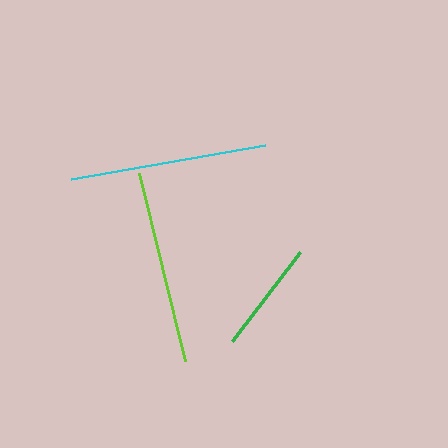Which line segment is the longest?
The cyan line is the longest at approximately 196 pixels.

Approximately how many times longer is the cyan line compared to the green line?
The cyan line is approximately 1.8 times the length of the green line.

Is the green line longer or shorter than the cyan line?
The cyan line is longer than the green line.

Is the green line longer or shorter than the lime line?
The lime line is longer than the green line.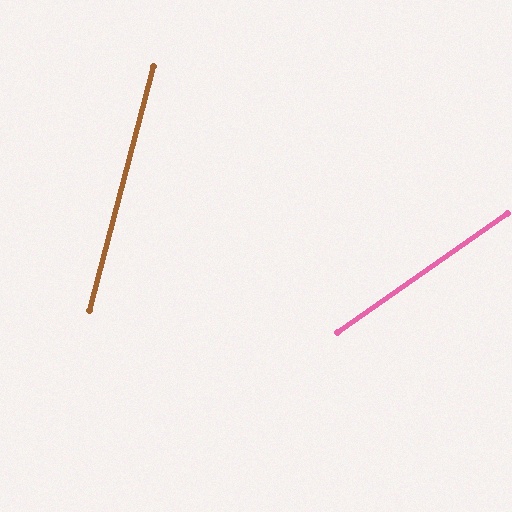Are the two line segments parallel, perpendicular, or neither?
Neither parallel nor perpendicular — they differ by about 40°.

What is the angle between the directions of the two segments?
Approximately 40 degrees.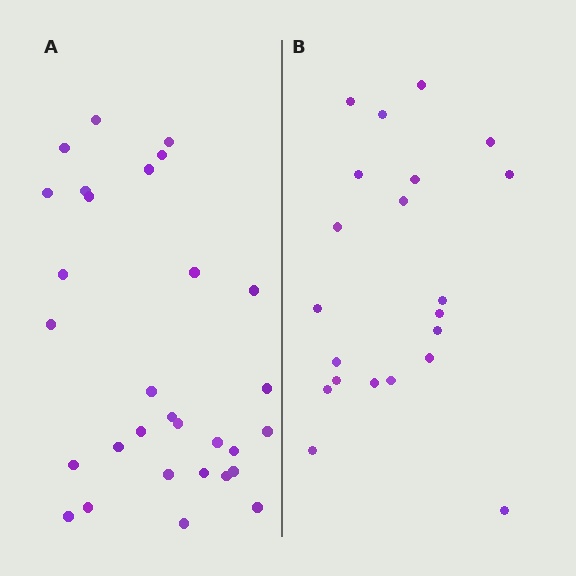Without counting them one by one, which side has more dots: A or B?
Region A (the left region) has more dots.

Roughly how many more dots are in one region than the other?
Region A has roughly 8 or so more dots than region B.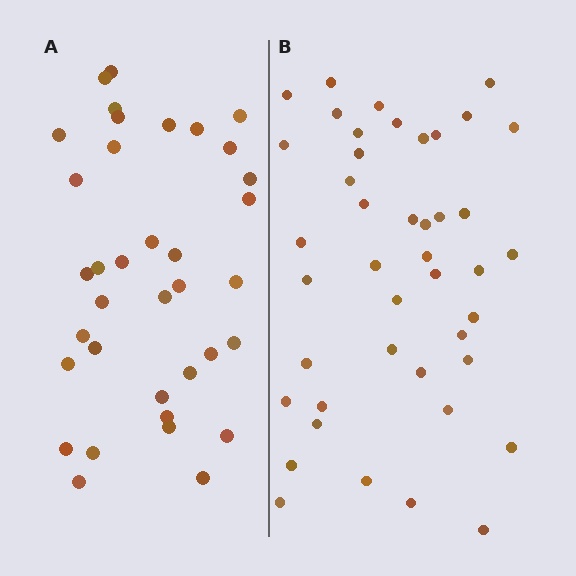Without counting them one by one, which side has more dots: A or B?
Region B (the right region) has more dots.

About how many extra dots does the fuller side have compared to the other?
Region B has roughly 8 or so more dots than region A.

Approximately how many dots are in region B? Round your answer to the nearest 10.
About 40 dots. (The exact count is 43, which rounds to 40.)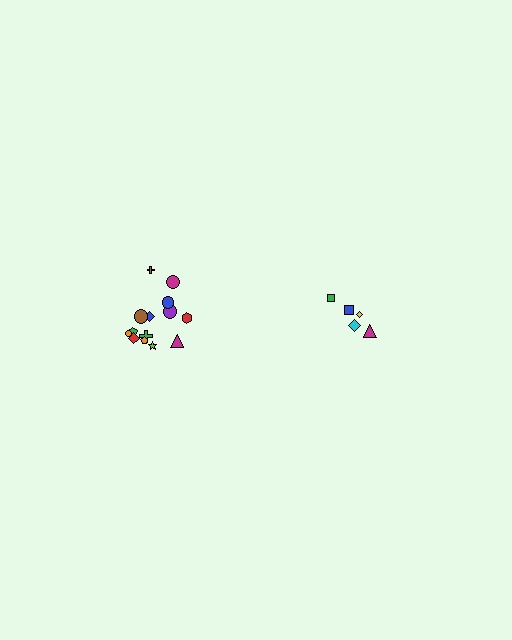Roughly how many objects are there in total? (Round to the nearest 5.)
Roughly 20 objects in total.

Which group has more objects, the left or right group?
The left group.